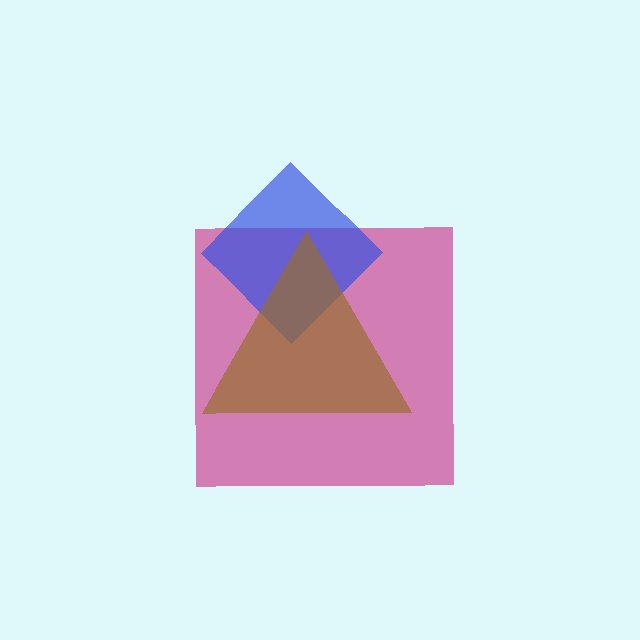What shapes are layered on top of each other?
The layered shapes are: a magenta square, a blue diamond, a brown triangle.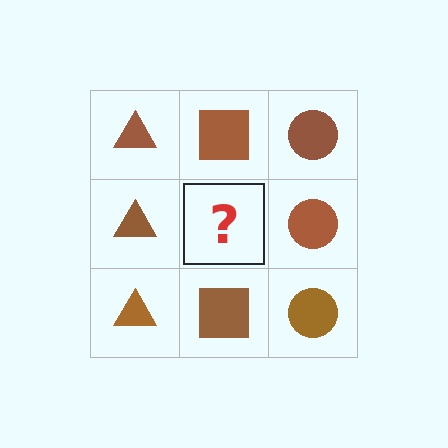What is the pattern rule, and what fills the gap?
The rule is that each column has a consistent shape. The gap should be filled with a brown square.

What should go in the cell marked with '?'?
The missing cell should contain a brown square.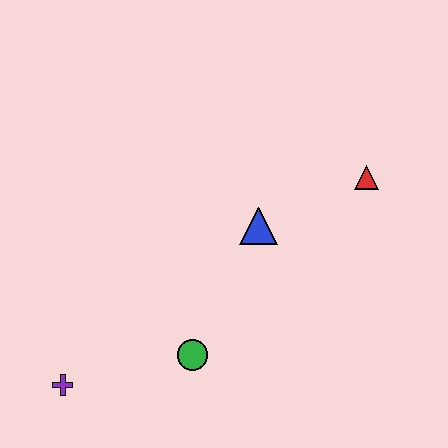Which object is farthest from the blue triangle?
The purple cross is farthest from the blue triangle.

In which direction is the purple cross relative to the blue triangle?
The purple cross is to the left of the blue triangle.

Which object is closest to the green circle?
The purple cross is closest to the green circle.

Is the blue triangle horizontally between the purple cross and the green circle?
No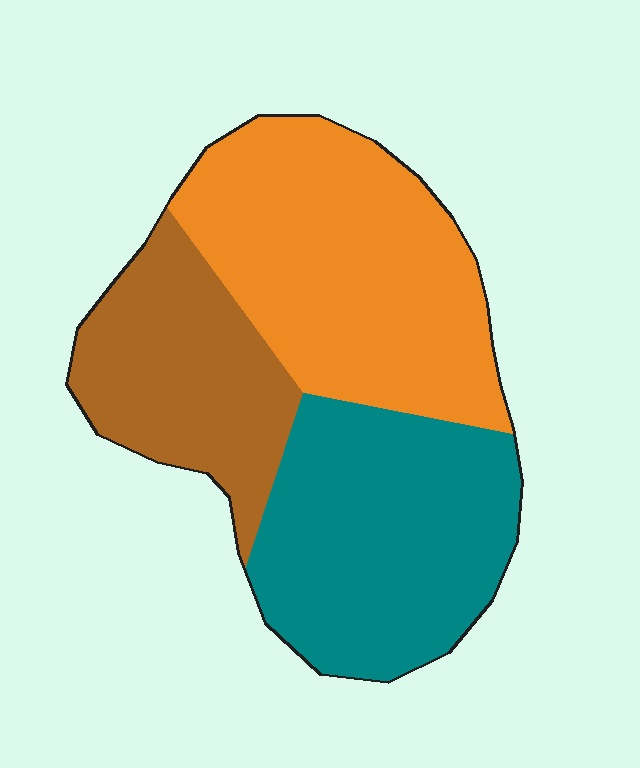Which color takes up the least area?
Brown, at roughly 25%.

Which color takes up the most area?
Orange, at roughly 40%.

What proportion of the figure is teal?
Teal covers 35% of the figure.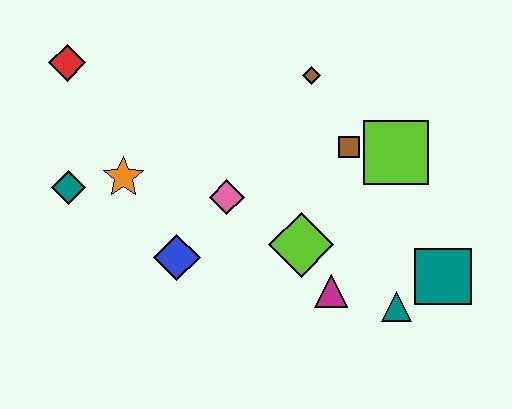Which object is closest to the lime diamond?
The magenta triangle is closest to the lime diamond.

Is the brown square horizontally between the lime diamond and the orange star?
No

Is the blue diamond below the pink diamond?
Yes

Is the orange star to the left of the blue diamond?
Yes